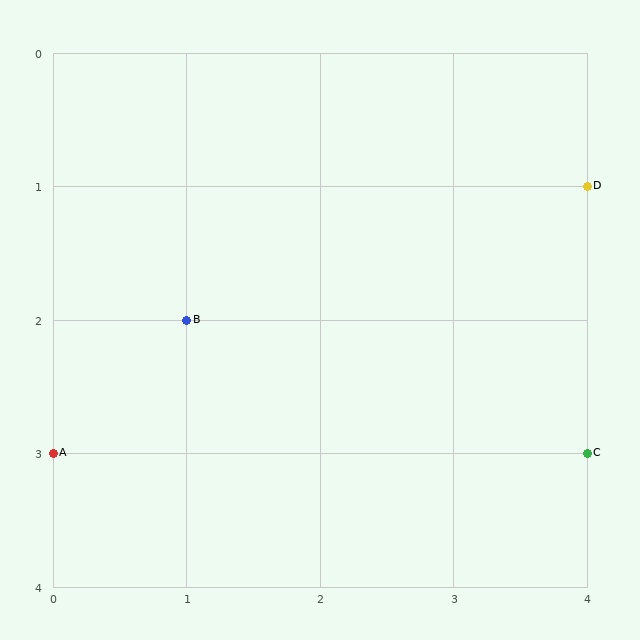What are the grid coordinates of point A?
Point A is at grid coordinates (0, 3).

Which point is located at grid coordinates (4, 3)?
Point C is at (4, 3).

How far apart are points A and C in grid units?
Points A and C are 4 columns apart.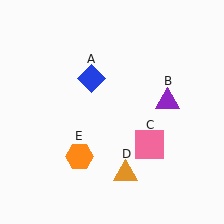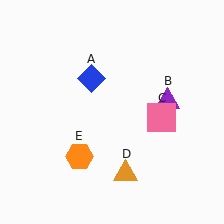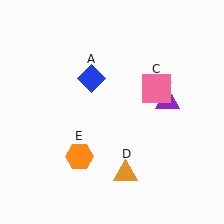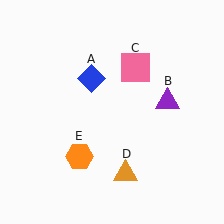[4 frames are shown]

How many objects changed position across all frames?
1 object changed position: pink square (object C).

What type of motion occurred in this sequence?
The pink square (object C) rotated counterclockwise around the center of the scene.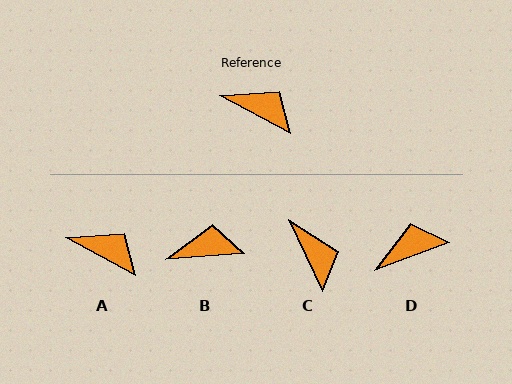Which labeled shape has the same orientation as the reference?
A.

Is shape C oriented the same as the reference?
No, it is off by about 36 degrees.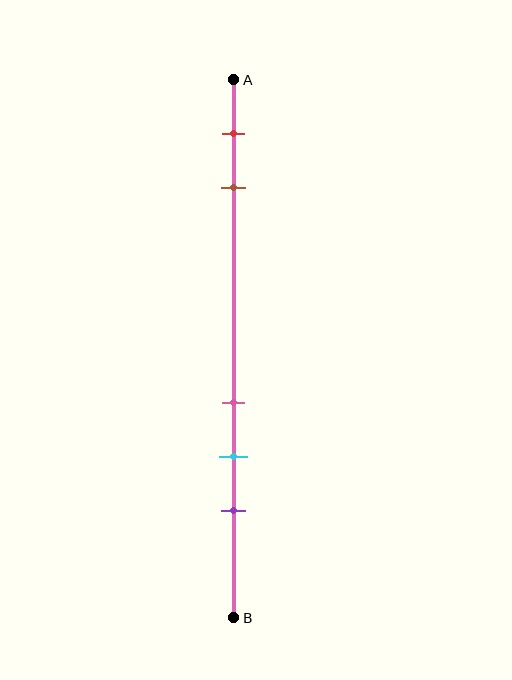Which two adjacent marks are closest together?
The pink and cyan marks are the closest adjacent pair.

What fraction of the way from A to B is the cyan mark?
The cyan mark is approximately 70% (0.7) of the way from A to B.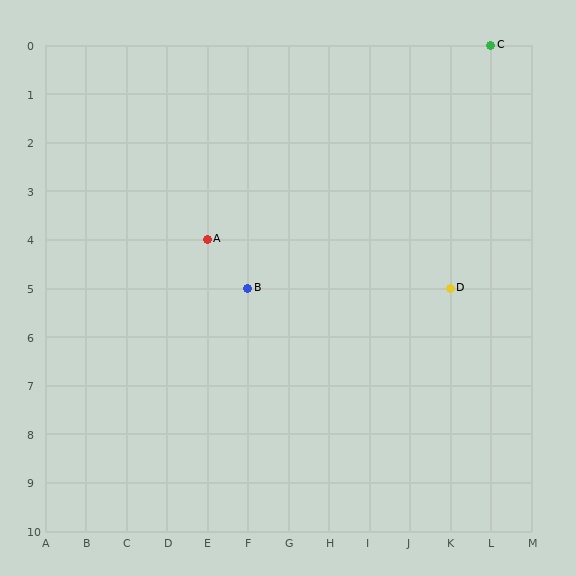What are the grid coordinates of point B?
Point B is at grid coordinates (F, 5).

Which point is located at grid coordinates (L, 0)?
Point C is at (L, 0).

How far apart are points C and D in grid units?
Points C and D are 1 column and 5 rows apart (about 5.1 grid units diagonally).